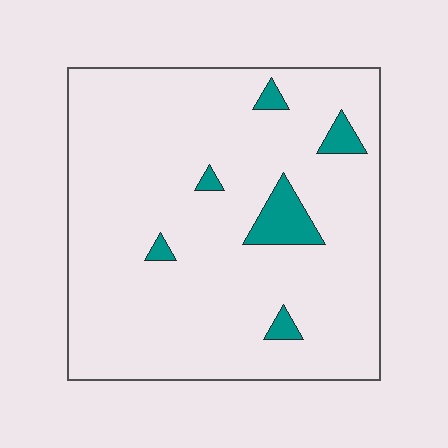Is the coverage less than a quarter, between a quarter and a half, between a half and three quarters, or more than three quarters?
Less than a quarter.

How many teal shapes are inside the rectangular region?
6.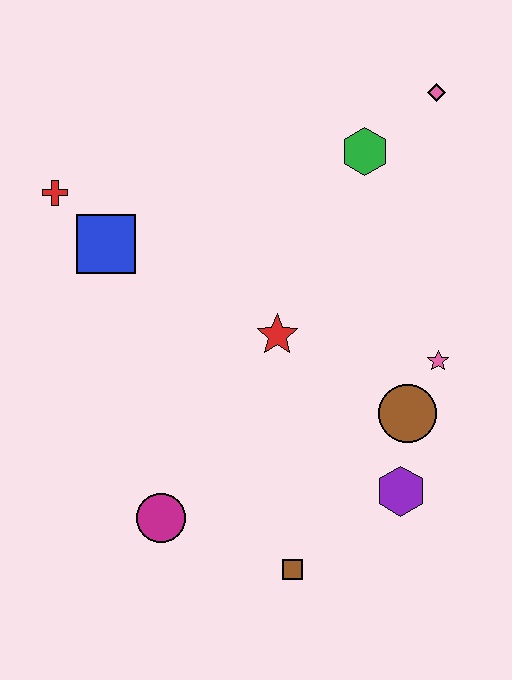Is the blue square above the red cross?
No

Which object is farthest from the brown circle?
The red cross is farthest from the brown circle.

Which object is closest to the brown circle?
The pink star is closest to the brown circle.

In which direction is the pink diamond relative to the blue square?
The pink diamond is to the right of the blue square.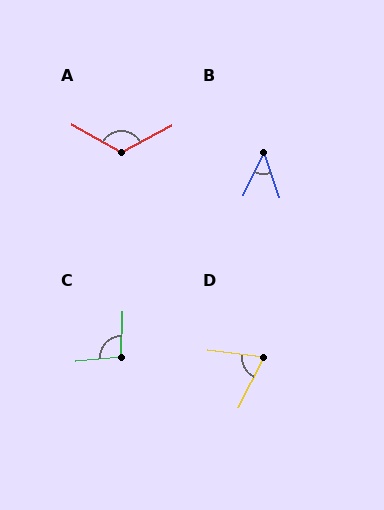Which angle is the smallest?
B, at approximately 44 degrees.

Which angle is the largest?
A, at approximately 122 degrees.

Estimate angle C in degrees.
Approximately 97 degrees.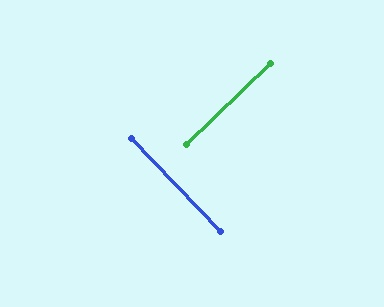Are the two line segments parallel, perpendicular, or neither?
Perpendicular — they meet at approximately 90°.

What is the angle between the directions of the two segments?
Approximately 90 degrees.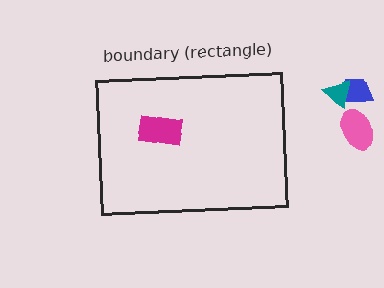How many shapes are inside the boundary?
1 inside, 3 outside.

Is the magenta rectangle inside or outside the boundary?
Inside.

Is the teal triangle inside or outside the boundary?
Outside.